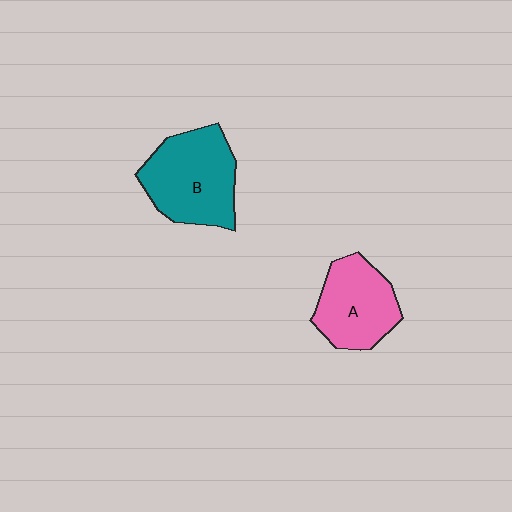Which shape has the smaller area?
Shape A (pink).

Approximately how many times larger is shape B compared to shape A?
Approximately 1.3 times.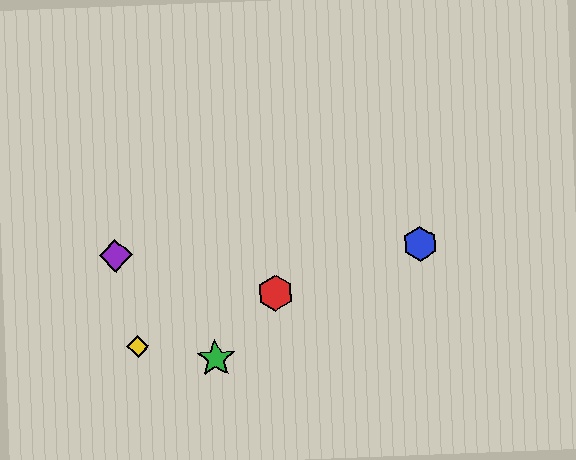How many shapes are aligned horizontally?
2 shapes (the blue hexagon, the purple diamond) are aligned horizontally.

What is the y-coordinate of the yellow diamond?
The yellow diamond is at y≈346.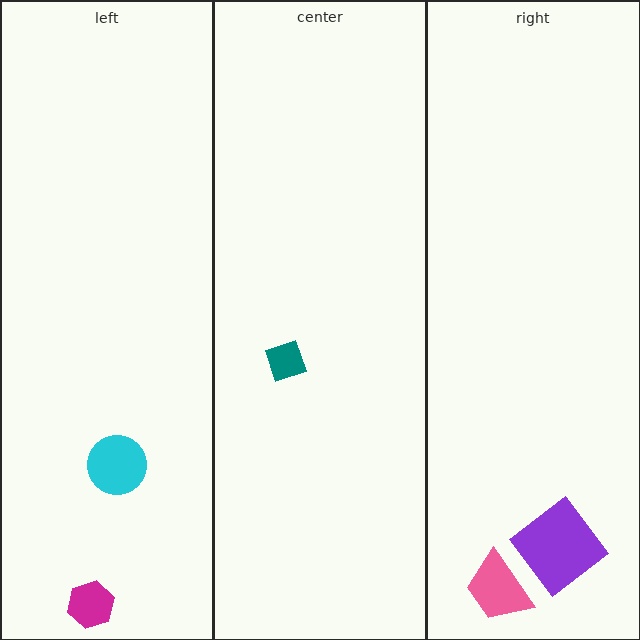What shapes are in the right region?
The purple diamond, the pink trapezoid.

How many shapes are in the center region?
1.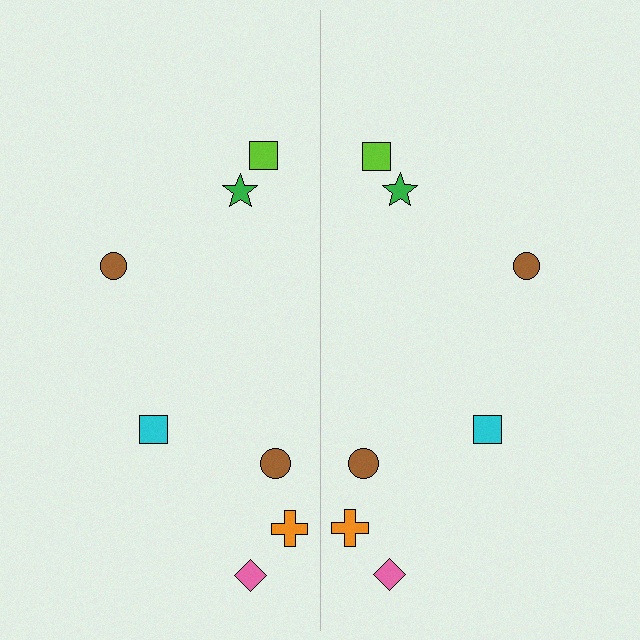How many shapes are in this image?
There are 14 shapes in this image.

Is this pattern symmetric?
Yes, this pattern has bilateral (reflection) symmetry.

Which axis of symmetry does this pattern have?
The pattern has a vertical axis of symmetry running through the center of the image.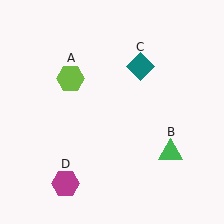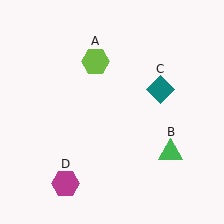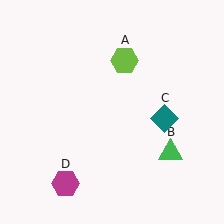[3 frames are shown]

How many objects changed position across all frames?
2 objects changed position: lime hexagon (object A), teal diamond (object C).